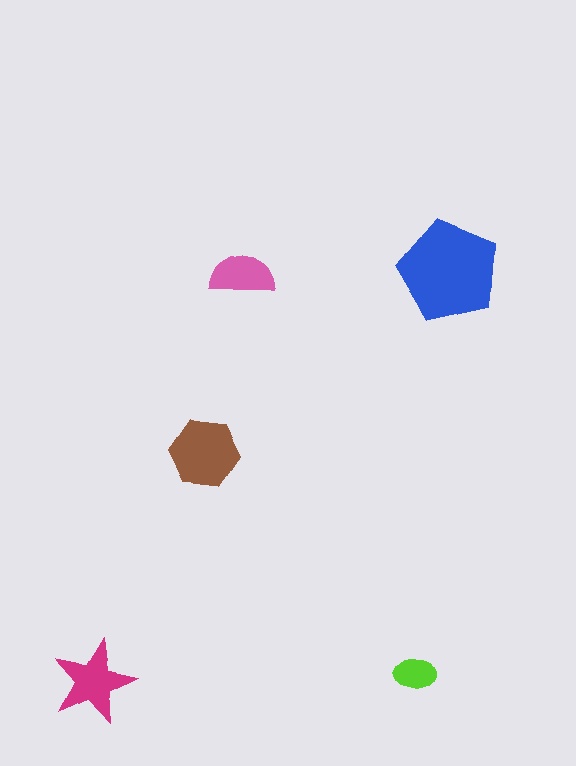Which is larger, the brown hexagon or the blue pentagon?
The blue pentagon.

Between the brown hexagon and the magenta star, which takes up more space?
The brown hexagon.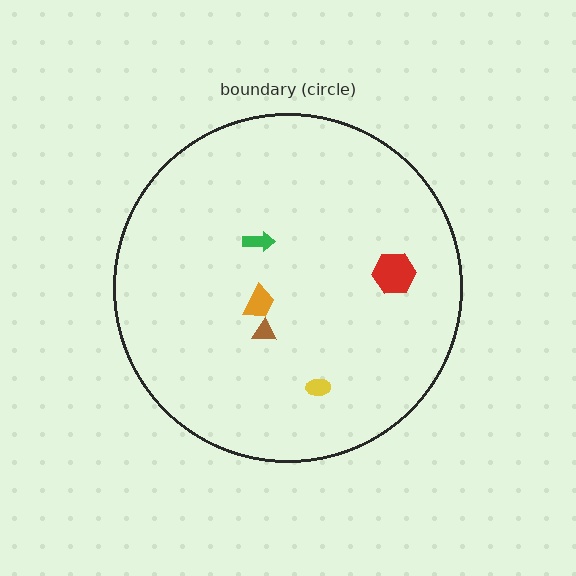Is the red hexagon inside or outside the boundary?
Inside.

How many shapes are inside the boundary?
5 inside, 0 outside.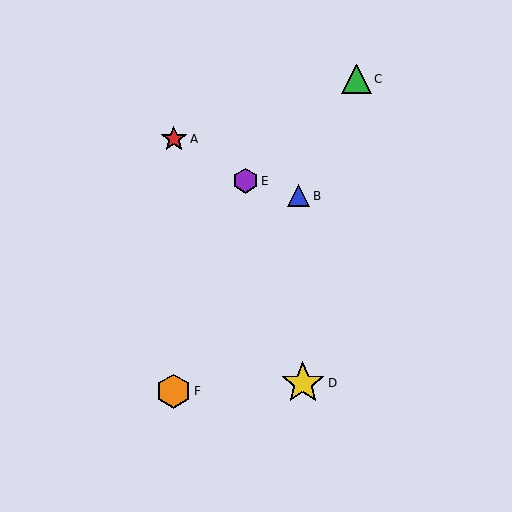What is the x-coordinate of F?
Object F is at x≈174.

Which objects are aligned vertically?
Objects A, F are aligned vertically.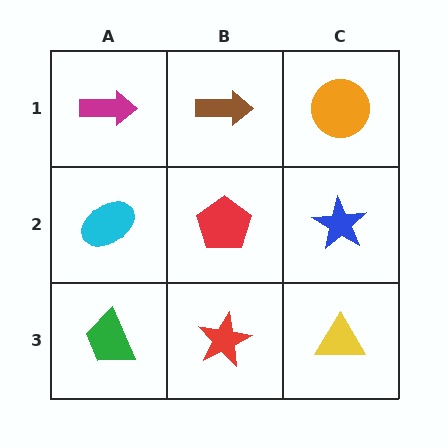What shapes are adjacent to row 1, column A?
A cyan ellipse (row 2, column A), a brown arrow (row 1, column B).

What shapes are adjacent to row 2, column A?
A magenta arrow (row 1, column A), a green trapezoid (row 3, column A), a red pentagon (row 2, column B).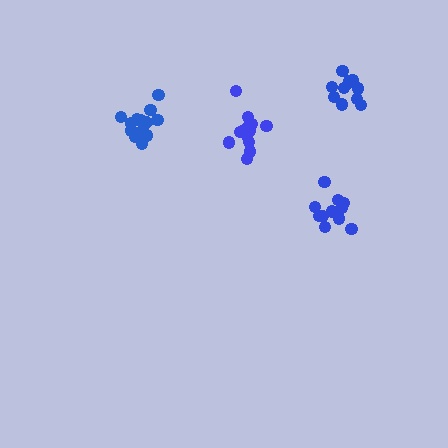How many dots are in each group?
Group 1: 11 dots, Group 2: 12 dots, Group 3: 13 dots, Group 4: 13 dots (49 total).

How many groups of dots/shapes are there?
There are 4 groups.